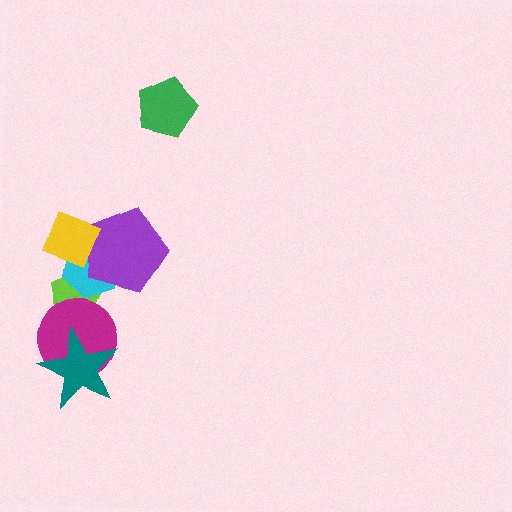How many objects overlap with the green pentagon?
0 objects overlap with the green pentagon.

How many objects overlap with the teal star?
1 object overlaps with the teal star.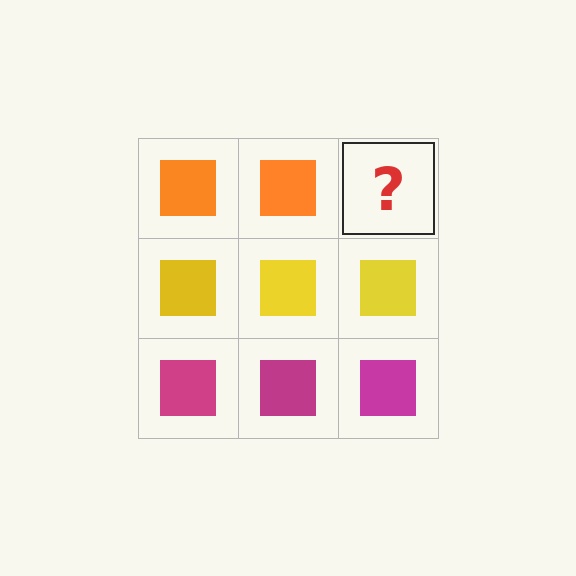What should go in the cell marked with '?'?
The missing cell should contain an orange square.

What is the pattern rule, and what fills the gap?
The rule is that each row has a consistent color. The gap should be filled with an orange square.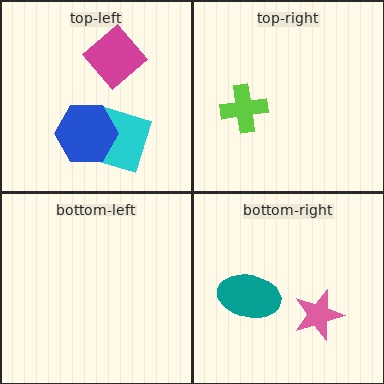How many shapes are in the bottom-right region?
2.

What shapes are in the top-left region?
The cyan square, the magenta diamond, the blue hexagon.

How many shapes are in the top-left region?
3.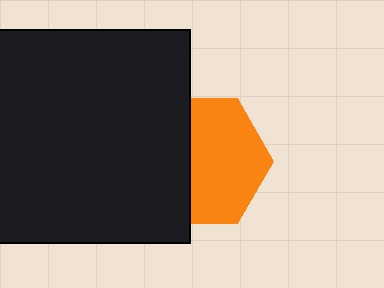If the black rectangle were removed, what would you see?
You would see the complete orange hexagon.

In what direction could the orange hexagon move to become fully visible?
The orange hexagon could move right. That would shift it out from behind the black rectangle entirely.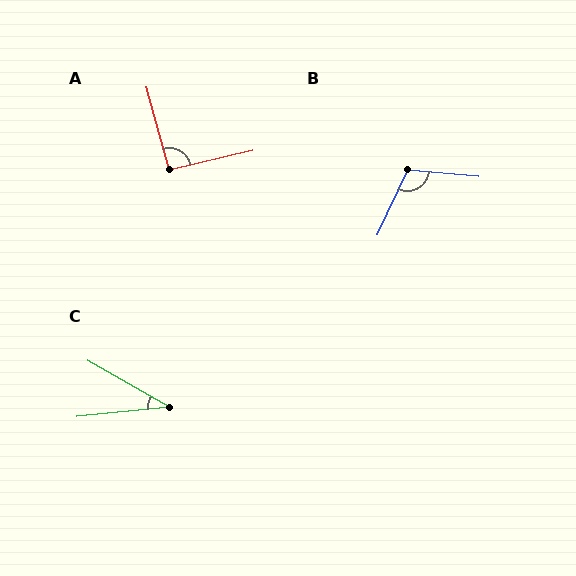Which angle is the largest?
B, at approximately 110 degrees.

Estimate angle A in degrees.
Approximately 92 degrees.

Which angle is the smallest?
C, at approximately 35 degrees.